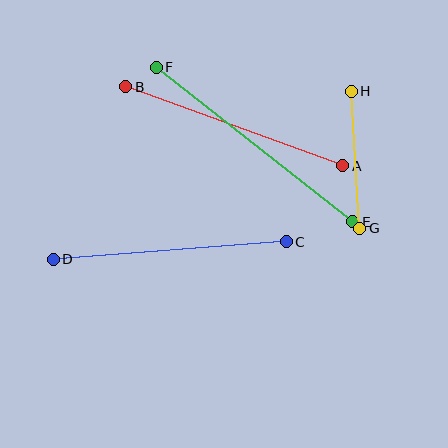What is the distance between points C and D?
The distance is approximately 234 pixels.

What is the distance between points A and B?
The distance is approximately 231 pixels.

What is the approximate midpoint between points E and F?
The midpoint is at approximately (254, 144) pixels.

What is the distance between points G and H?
The distance is approximately 137 pixels.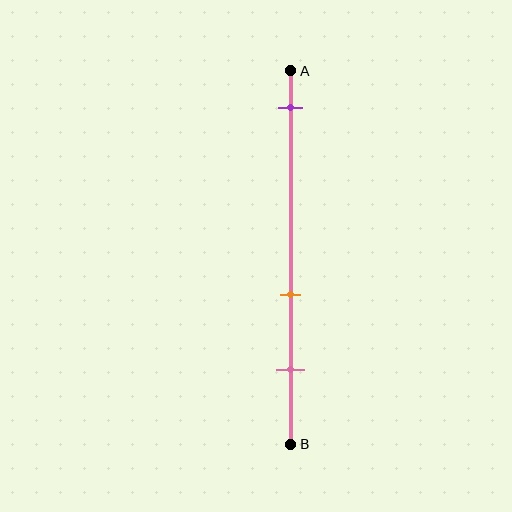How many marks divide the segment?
There are 3 marks dividing the segment.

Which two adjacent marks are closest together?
The orange and pink marks are the closest adjacent pair.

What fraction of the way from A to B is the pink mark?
The pink mark is approximately 80% (0.8) of the way from A to B.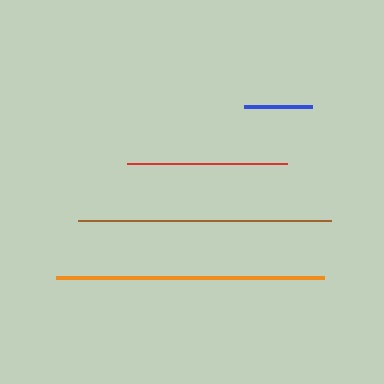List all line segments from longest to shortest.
From longest to shortest: orange, brown, red, blue.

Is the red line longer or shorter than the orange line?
The orange line is longer than the red line.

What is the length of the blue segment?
The blue segment is approximately 67 pixels long.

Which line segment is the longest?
The orange line is the longest at approximately 268 pixels.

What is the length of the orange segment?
The orange segment is approximately 268 pixels long.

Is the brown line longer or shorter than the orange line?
The orange line is longer than the brown line.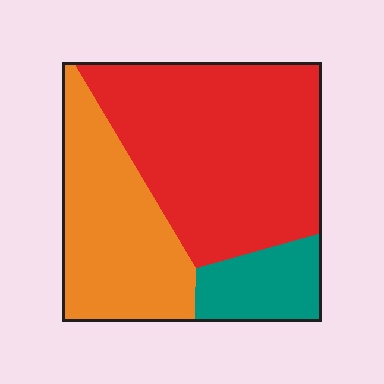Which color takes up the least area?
Teal, at roughly 15%.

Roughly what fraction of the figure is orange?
Orange covers about 35% of the figure.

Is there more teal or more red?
Red.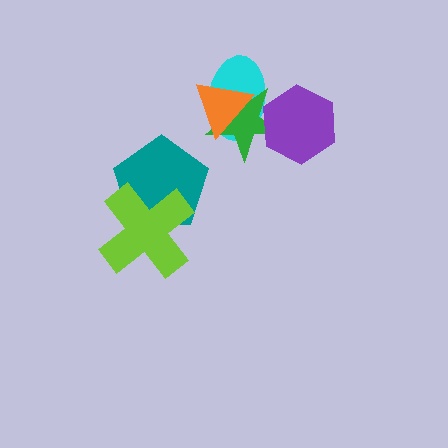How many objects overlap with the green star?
3 objects overlap with the green star.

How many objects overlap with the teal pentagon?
1 object overlaps with the teal pentagon.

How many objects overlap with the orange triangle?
2 objects overlap with the orange triangle.